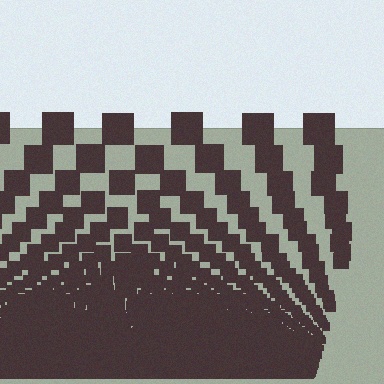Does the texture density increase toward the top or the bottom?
Density increases toward the bottom.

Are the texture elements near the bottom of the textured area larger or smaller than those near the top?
Smaller. The gradient is inverted — elements near the bottom are smaller and denser.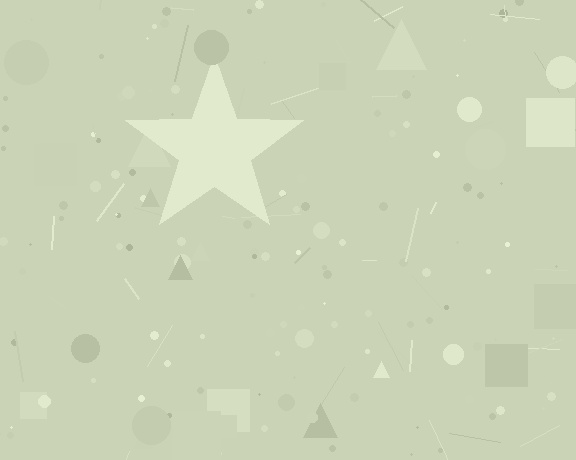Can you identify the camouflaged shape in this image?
The camouflaged shape is a star.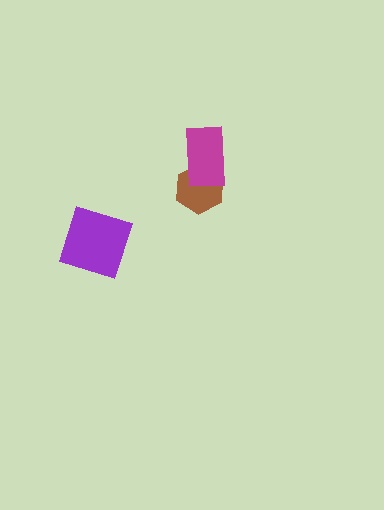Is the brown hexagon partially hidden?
Yes, it is partially covered by another shape.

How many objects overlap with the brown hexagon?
1 object overlaps with the brown hexagon.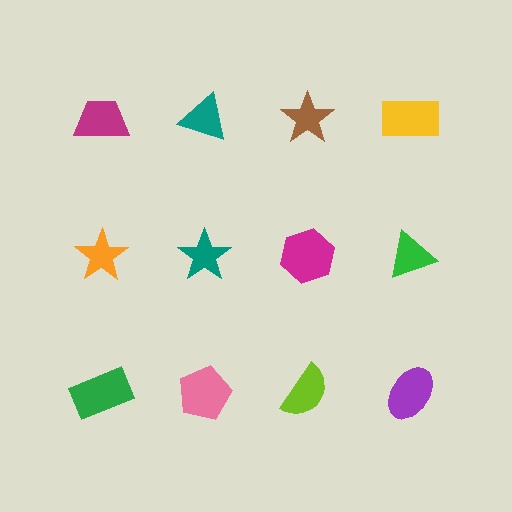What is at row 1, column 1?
A magenta trapezoid.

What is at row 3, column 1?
A green rectangle.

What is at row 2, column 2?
A teal star.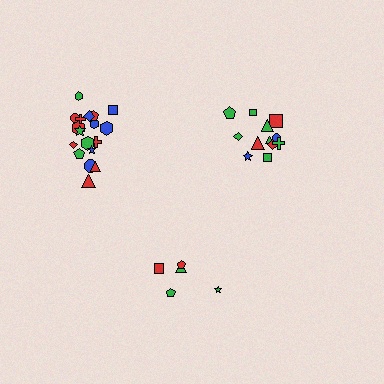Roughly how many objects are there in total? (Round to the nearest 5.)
Roughly 35 objects in total.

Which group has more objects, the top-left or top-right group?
The top-left group.